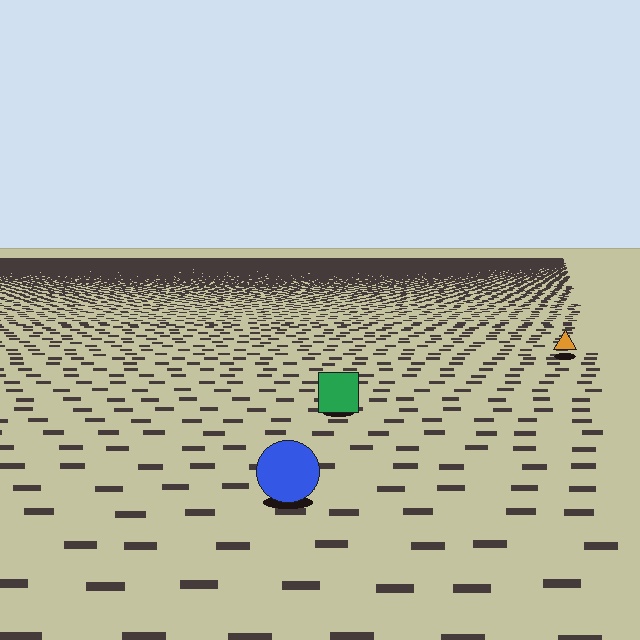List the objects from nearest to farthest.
From nearest to farthest: the blue circle, the green square, the orange triangle.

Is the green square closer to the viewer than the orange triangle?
Yes. The green square is closer — you can tell from the texture gradient: the ground texture is coarser near it.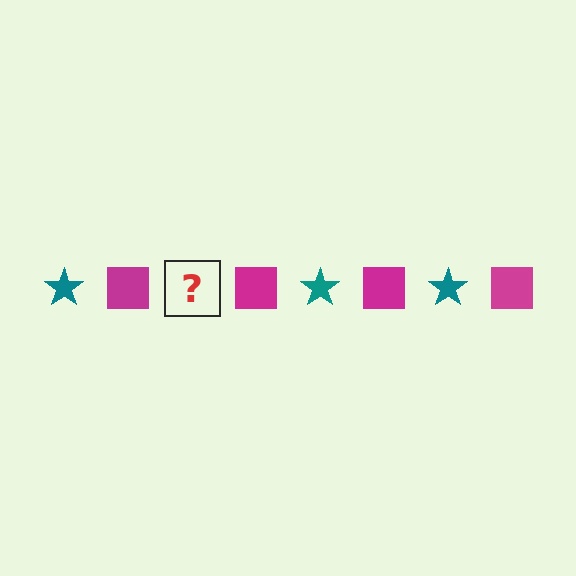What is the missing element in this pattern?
The missing element is a teal star.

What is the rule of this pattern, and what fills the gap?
The rule is that the pattern alternates between teal star and magenta square. The gap should be filled with a teal star.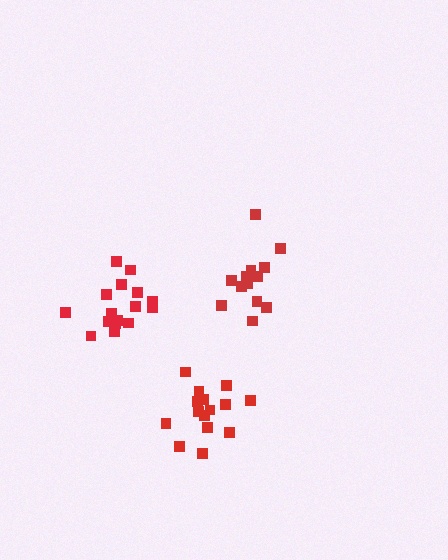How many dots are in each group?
Group 1: 15 dots, Group 2: 16 dots, Group 3: 14 dots (45 total).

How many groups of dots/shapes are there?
There are 3 groups.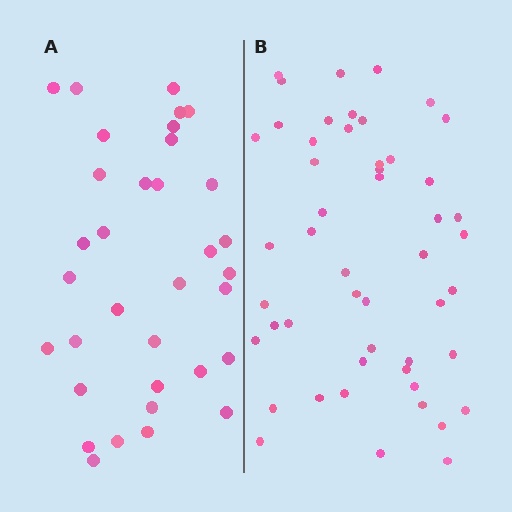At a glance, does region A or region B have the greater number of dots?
Region B (the right region) has more dots.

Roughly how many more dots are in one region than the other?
Region B has approximately 15 more dots than region A.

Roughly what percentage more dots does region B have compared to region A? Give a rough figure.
About 45% more.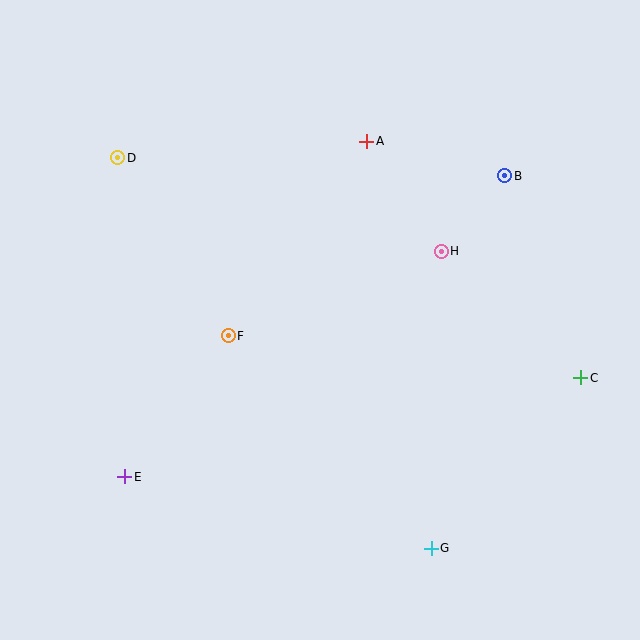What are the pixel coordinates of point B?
Point B is at (505, 176).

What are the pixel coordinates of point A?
Point A is at (367, 141).